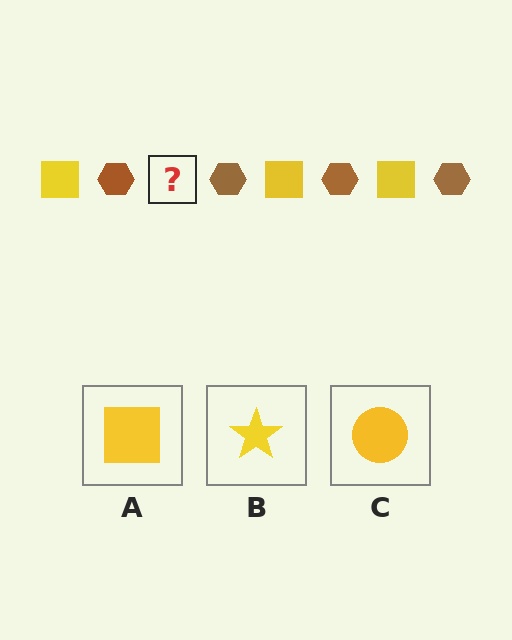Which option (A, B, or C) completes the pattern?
A.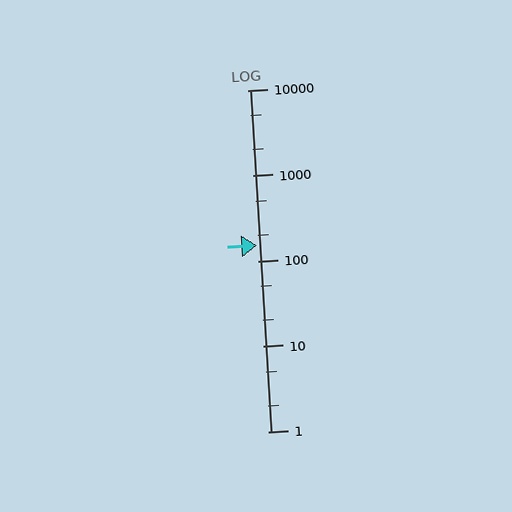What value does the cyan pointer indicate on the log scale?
The pointer indicates approximately 150.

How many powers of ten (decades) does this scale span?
The scale spans 4 decades, from 1 to 10000.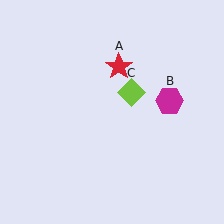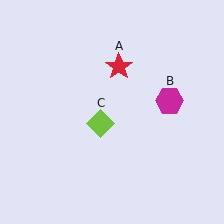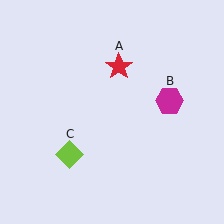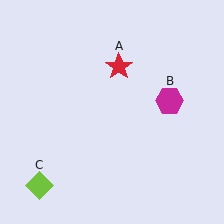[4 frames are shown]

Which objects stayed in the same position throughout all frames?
Red star (object A) and magenta hexagon (object B) remained stationary.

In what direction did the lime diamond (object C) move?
The lime diamond (object C) moved down and to the left.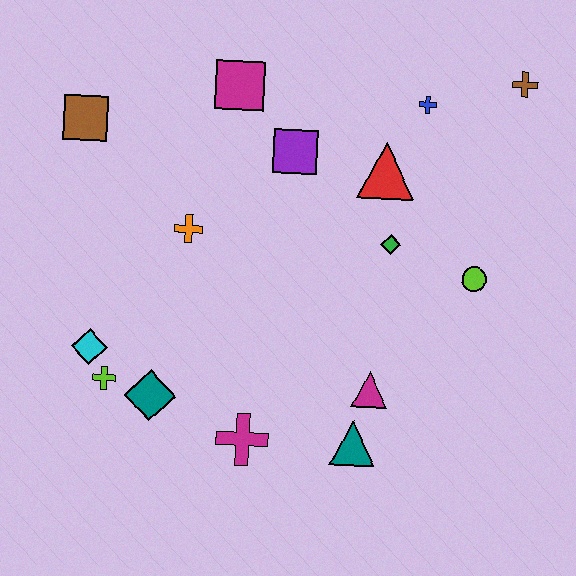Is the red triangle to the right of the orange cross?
Yes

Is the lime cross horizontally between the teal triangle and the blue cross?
No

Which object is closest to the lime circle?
The green diamond is closest to the lime circle.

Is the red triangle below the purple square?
Yes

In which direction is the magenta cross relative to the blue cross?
The magenta cross is below the blue cross.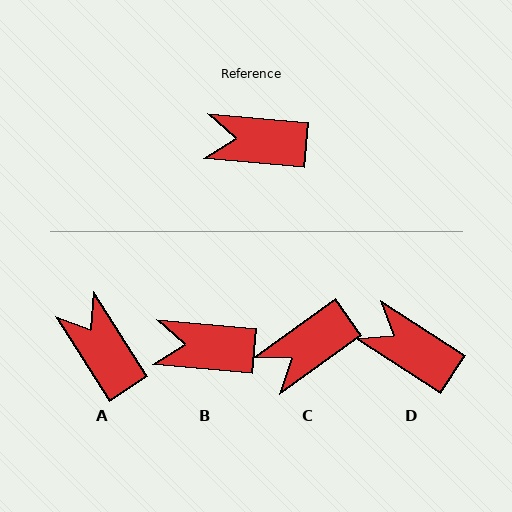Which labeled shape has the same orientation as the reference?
B.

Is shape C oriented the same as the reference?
No, it is off by about 41 degrees.